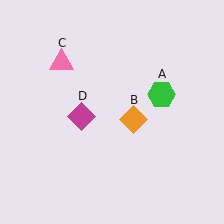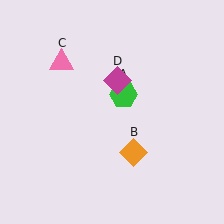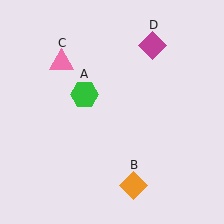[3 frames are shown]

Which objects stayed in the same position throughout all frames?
Pink triangle (object C) remained stationary.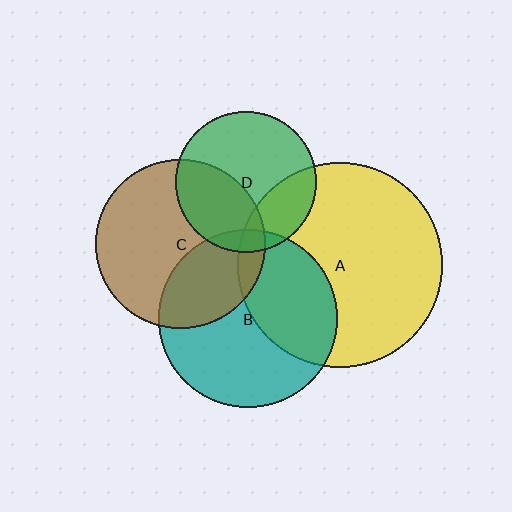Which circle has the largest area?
Circle A (yellow).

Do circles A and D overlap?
Yes.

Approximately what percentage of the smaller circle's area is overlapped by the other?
Approximately 25%.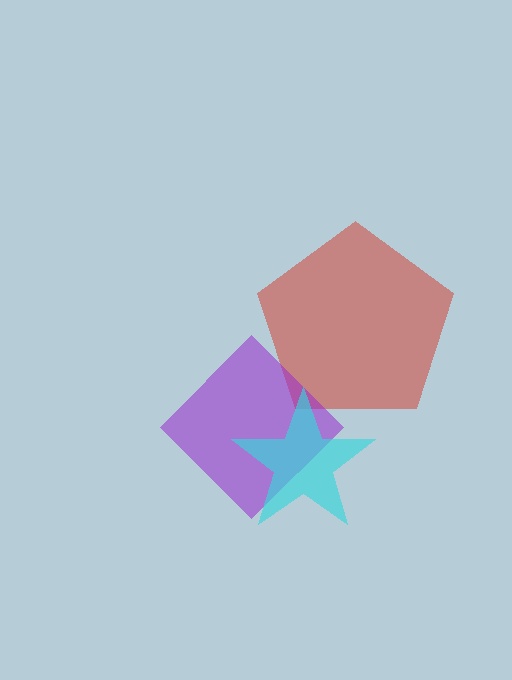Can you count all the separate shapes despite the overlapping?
Yes, there are 3 separate shapes.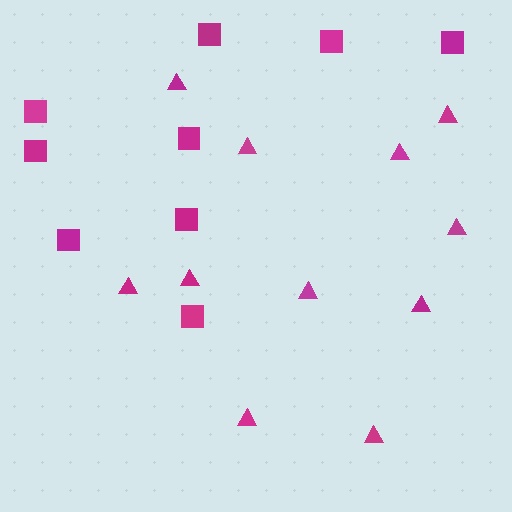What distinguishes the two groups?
There are 2 groups: one group of triangles (11) and one group of squares (9).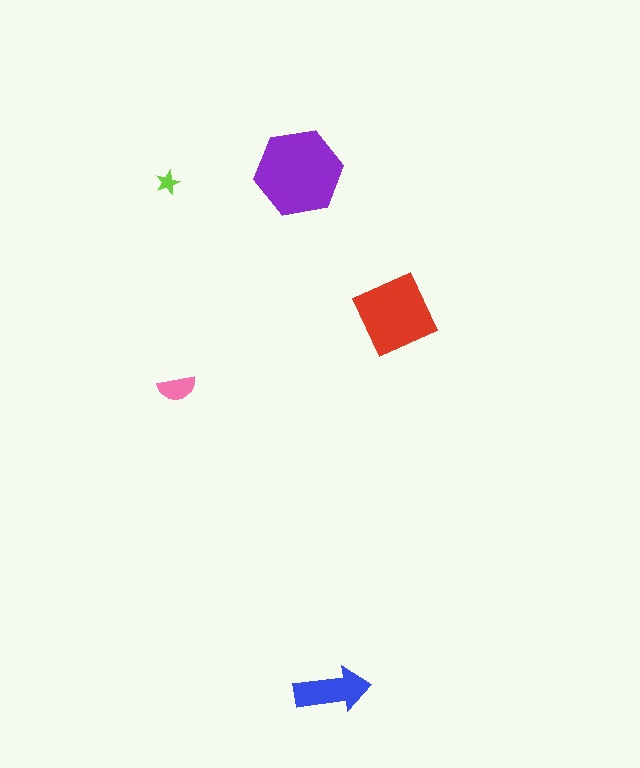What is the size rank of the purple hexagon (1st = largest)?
1st.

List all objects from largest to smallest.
The purple hexagon, the red square, the blue arrow, the pink semicircle, the lime star.